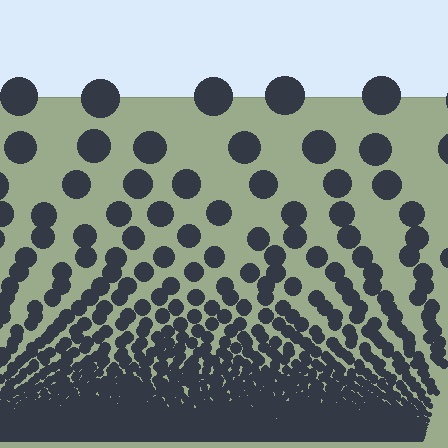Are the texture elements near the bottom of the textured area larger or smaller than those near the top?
Smaller. The gradient is inverted — elements near the bottom are smaller and denser.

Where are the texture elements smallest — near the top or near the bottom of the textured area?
Near the bottom.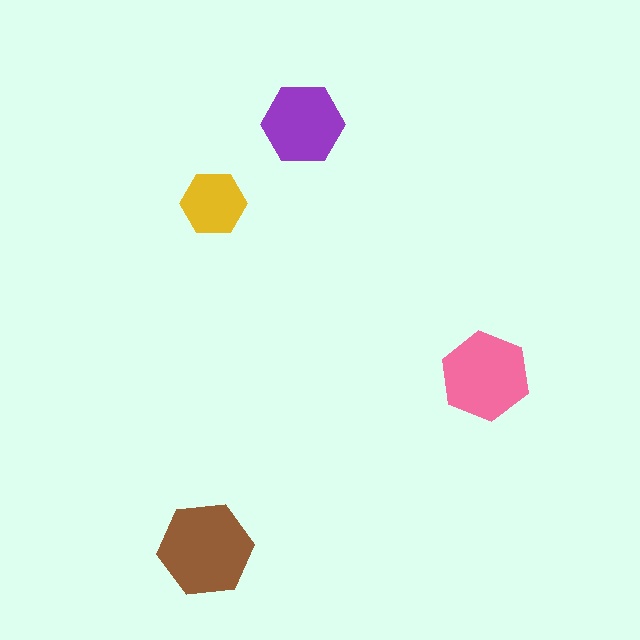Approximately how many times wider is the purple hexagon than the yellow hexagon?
About 1.5 times wider.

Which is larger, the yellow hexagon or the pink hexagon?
The pink one.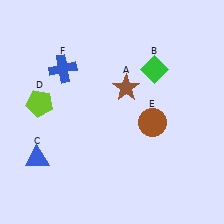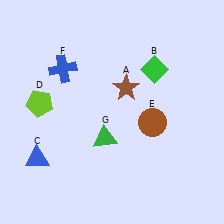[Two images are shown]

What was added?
A green triangle (G) was added in Image 2.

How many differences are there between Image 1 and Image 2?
There is 1 difference between the two images.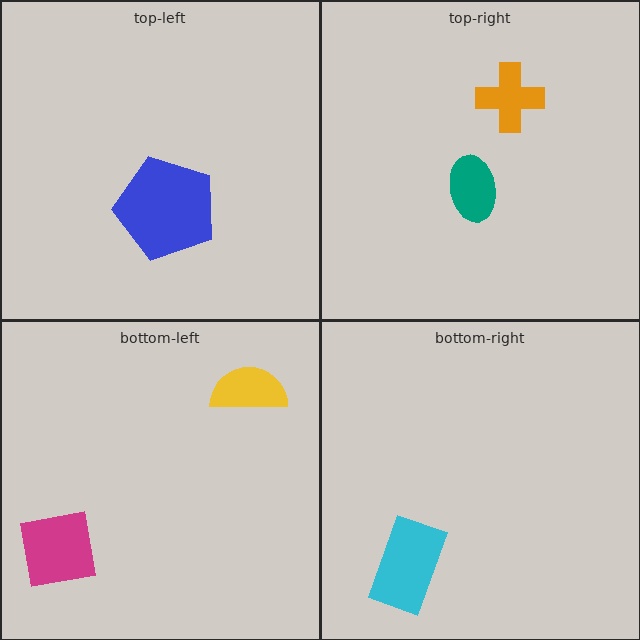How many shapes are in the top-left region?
1.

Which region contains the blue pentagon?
The top-left region.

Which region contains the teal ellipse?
The top-right region.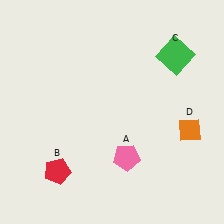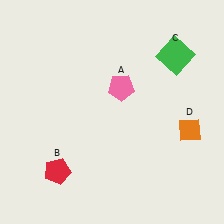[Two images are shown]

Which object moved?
The pink pentagon (A) moved up.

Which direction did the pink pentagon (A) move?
The pink pentagon (A) moved up.